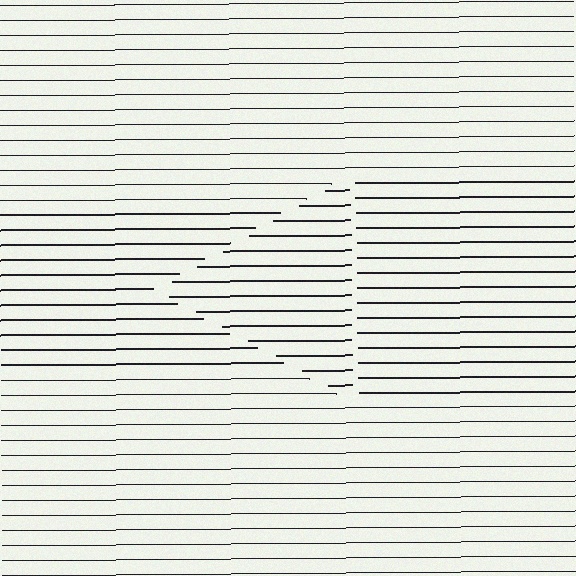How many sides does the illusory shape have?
3 sides — the line-ends trace a triangle.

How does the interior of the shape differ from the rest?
The interior of the shape contains the same grating, shifted by half a period — the contour is defined by the phase discontinuity where line-ends from the inner and outer gratings abut.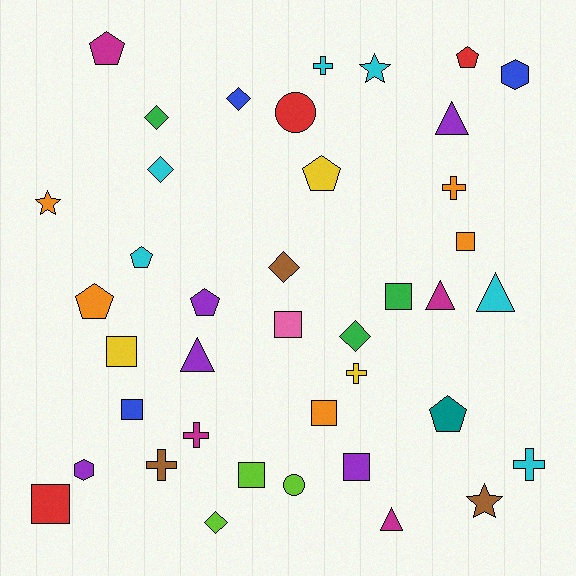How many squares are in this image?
There are 9 squares.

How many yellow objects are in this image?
There are 3 yellow objects.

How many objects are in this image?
There are 40 objects.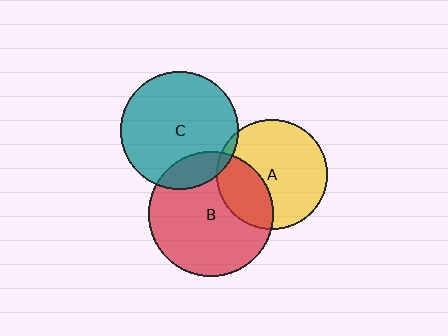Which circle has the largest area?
Circle B (red).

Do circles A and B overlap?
Yes.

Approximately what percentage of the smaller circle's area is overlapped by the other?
Approximately 30%.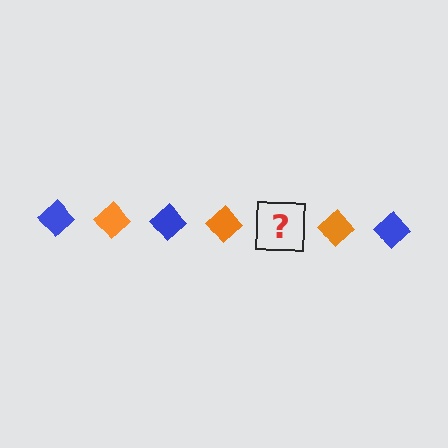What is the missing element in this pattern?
The missing element is a blue diamond.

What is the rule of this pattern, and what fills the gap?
The rule is that the pattern cycles through blue, orange diamonds. The gap should be filled with a blue diamond.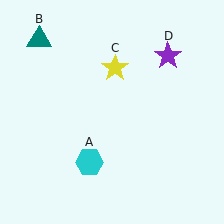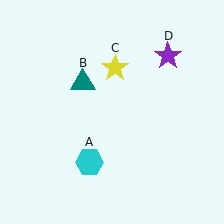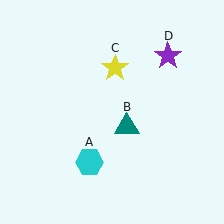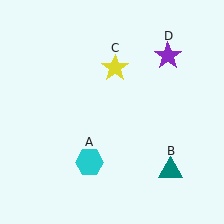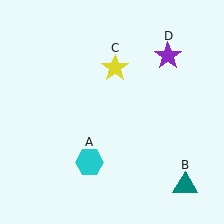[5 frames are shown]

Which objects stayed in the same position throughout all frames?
Cyan hexagon (object A) and yellow star (object C) and purple star (object D) remained stationary.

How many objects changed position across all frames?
1 object changed position: teal triangle (object B).